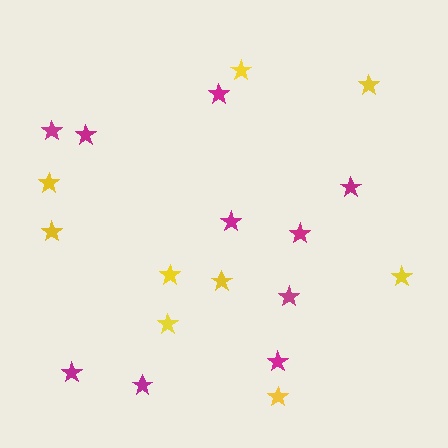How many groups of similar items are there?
There are 2 groups: one group of magenta stars (10) and one group of yellow stars (9).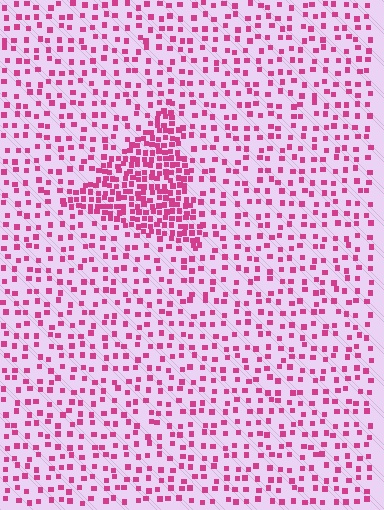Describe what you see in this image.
The image contains small magenta elements arranged at two different densities. A triangle-shaped region is visible where the elements are more densely packed than the surrounding area.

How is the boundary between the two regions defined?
The boundary is defined by a change in element density (approximately 2.7x ratio). All elements are the same color, size, and shape.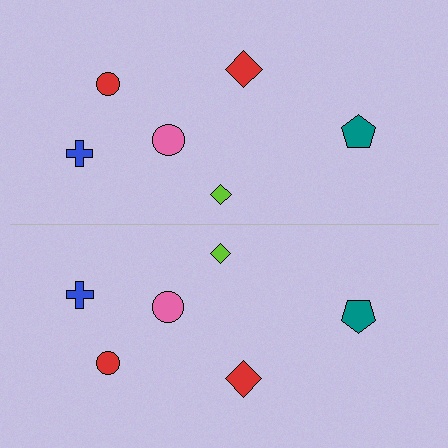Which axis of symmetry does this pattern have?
The pattern has a horizontal axis of symmetry running through the center of the image.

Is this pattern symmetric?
Yes, this pattern has bilateral (reflection) symmetry.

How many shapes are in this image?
There are 12 shapes in this image.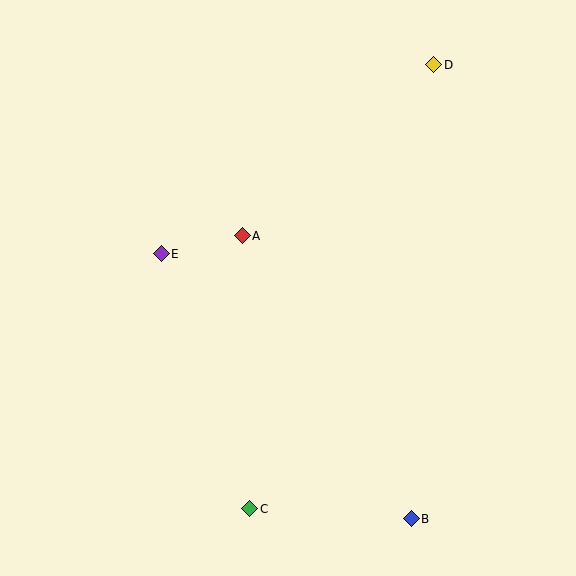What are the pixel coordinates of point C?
Point C is at (250, 509).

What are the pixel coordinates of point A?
Point A is at (242, 236).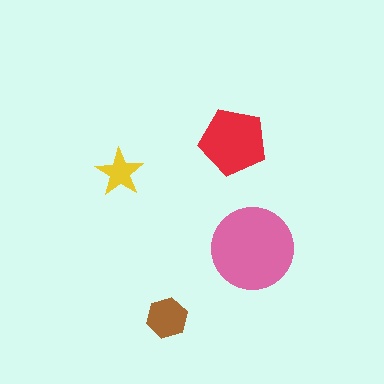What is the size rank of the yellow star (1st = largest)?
4th.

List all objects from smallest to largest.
The yellow star, the brown hexagon, the red pentagon, the pink circle.